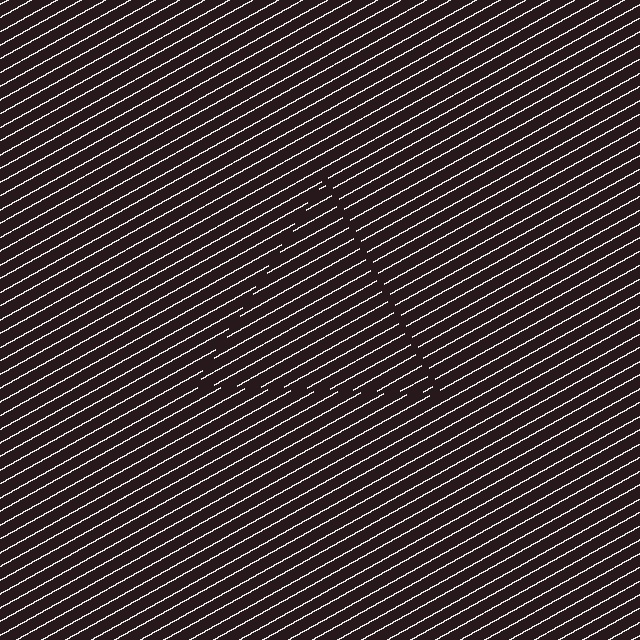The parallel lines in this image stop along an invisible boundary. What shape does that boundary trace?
An illusory triangle. The interior of the shape contains the same grating, shifted by half a period — the contour is defined by the phase discontinuity where line-ends from the inner and outer gratings abut.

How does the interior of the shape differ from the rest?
The interior of the shape contains the same grating, shifted by half a period — the contour is defined by the phase discontinuity where line-ends from the inner and outer gratings abut.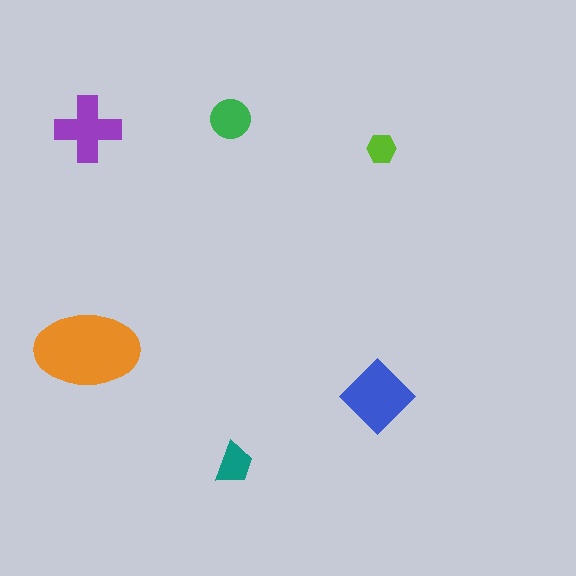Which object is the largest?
The orange ellipse.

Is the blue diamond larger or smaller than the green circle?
Larger.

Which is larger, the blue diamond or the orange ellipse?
The orange ellipse.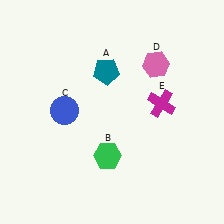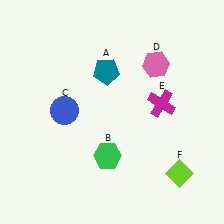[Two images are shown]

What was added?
A lime diamond (F) was added in Image 2.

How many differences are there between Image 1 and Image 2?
There is 1 difference between the two images.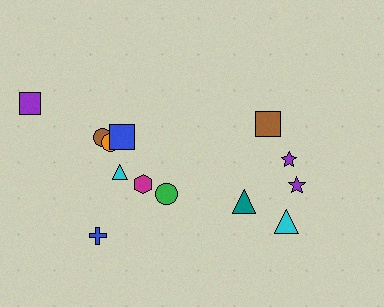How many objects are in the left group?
There are 8 objects.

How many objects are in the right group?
There are 5 objects.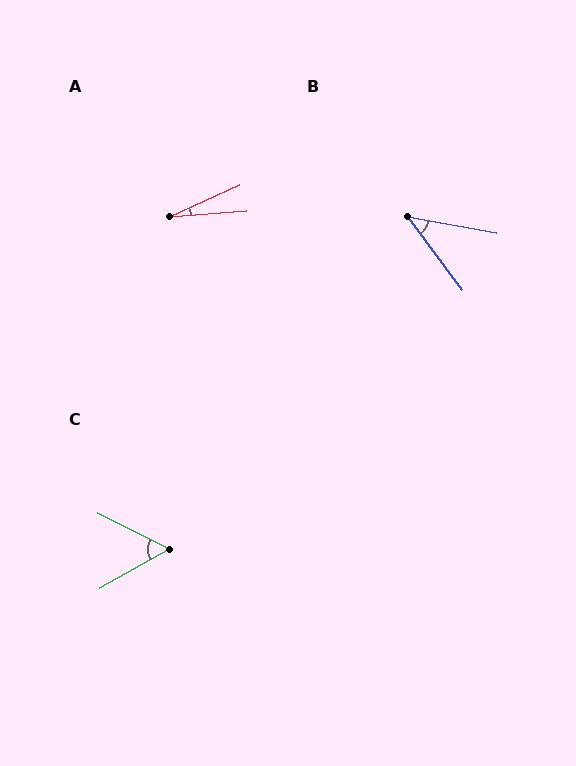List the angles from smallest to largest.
A (20°), B (43°), C (56°).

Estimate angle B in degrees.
Approximately 43 degrees.